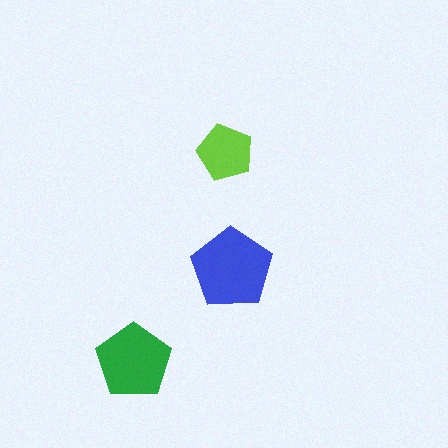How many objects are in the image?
There are 3 objects in the image.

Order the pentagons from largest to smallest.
the blue one, the green one, the lime one.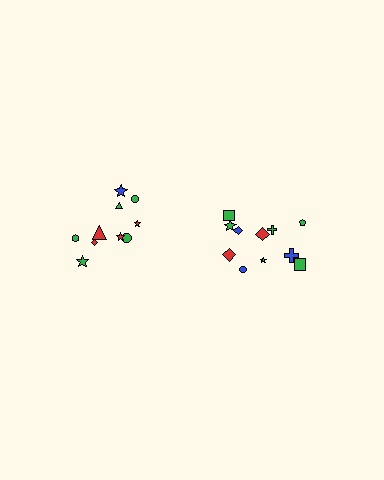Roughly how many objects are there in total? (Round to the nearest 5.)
Roughly 20 objects in total.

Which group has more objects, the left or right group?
The right group.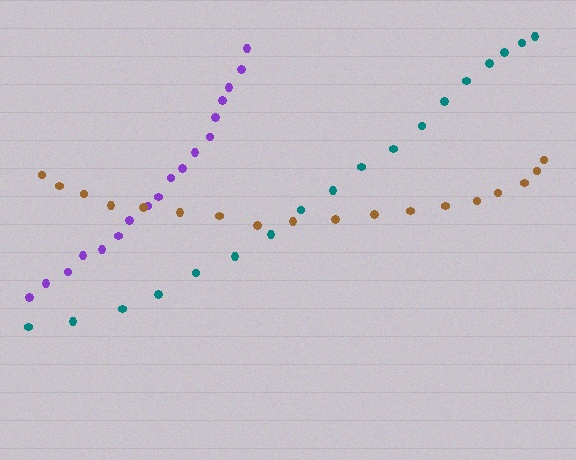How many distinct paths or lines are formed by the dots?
There are 3 distinct paths.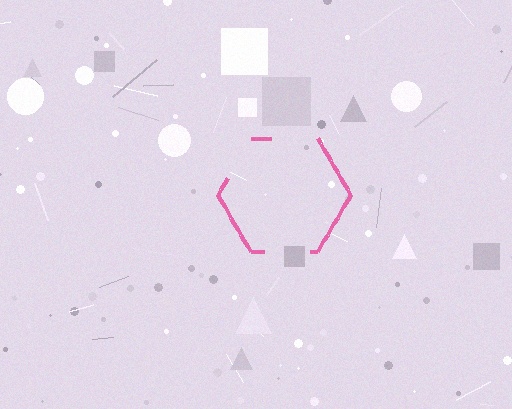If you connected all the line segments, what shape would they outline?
They would outline a hexagon.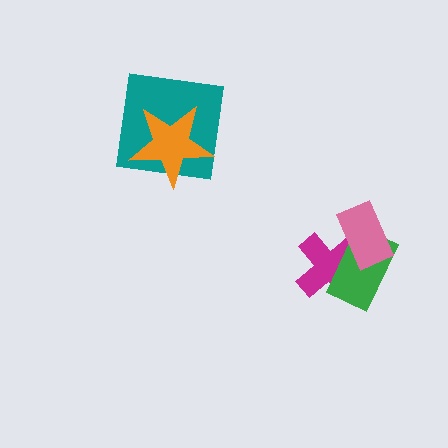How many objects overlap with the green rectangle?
2 objects overlap with the green rectangle.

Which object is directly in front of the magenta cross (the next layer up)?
The green rectangle is directly in front of the magenta cross.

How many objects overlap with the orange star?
1 object overlaps with the orange star.